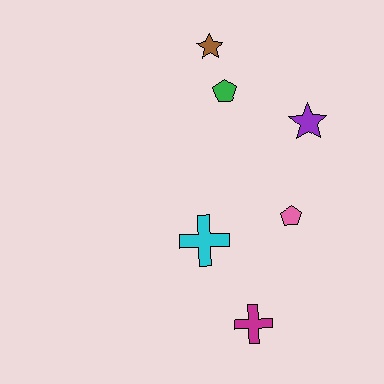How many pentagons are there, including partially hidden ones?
There are 2 pentagons.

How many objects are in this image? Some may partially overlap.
There are 6 objects.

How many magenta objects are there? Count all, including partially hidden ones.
There is 1 magenta object.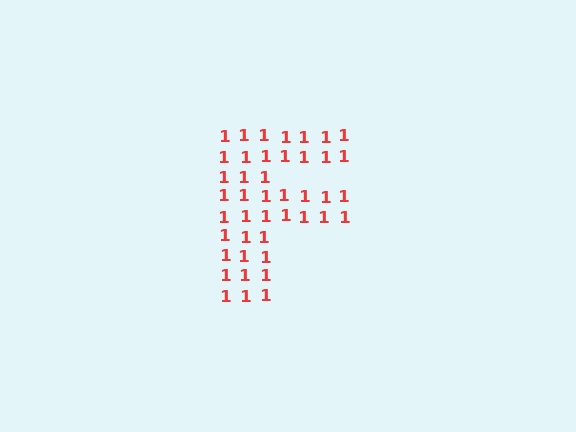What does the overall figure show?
The overall figure shows the letter F.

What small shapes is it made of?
It is made of small digit 1's.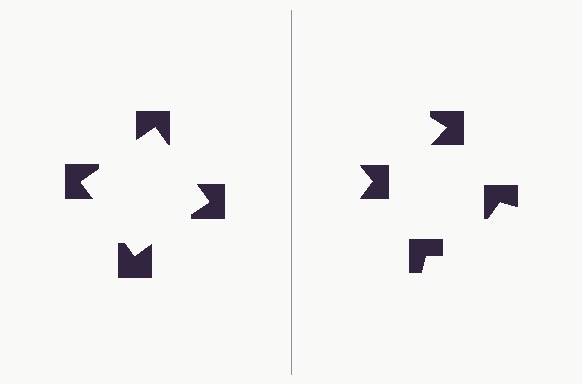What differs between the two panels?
The notched squares are positioned identically on both sides; only the wedge orientations differ. On the left they align to a square; on the right they are misaligned.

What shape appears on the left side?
An illusory square.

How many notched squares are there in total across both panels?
8 — 4 on each side.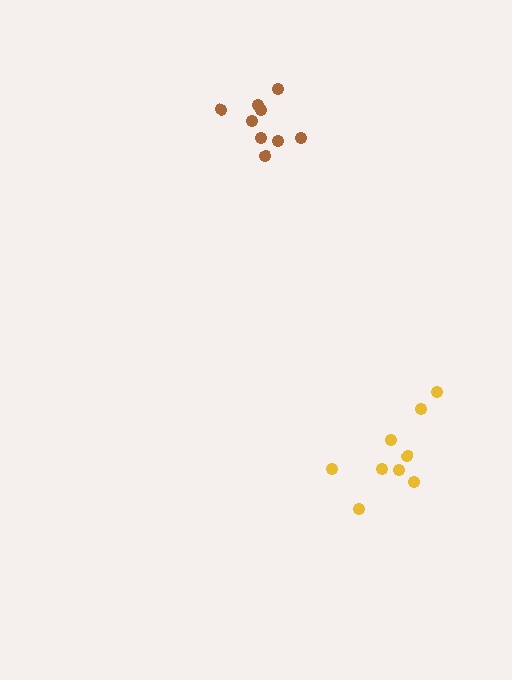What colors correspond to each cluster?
The clusters are colored: brown, yellow.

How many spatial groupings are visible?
There are 2 spatial groupings.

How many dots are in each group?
Group 1: 9 dots, Group 2: 9 dots (18 total).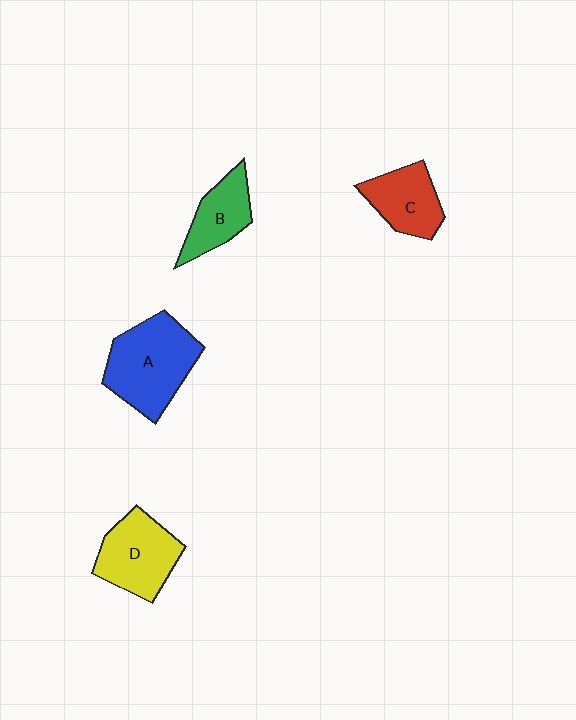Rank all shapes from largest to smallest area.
From largest to smallest: A (blue), D (yellow), C (red), B (green).